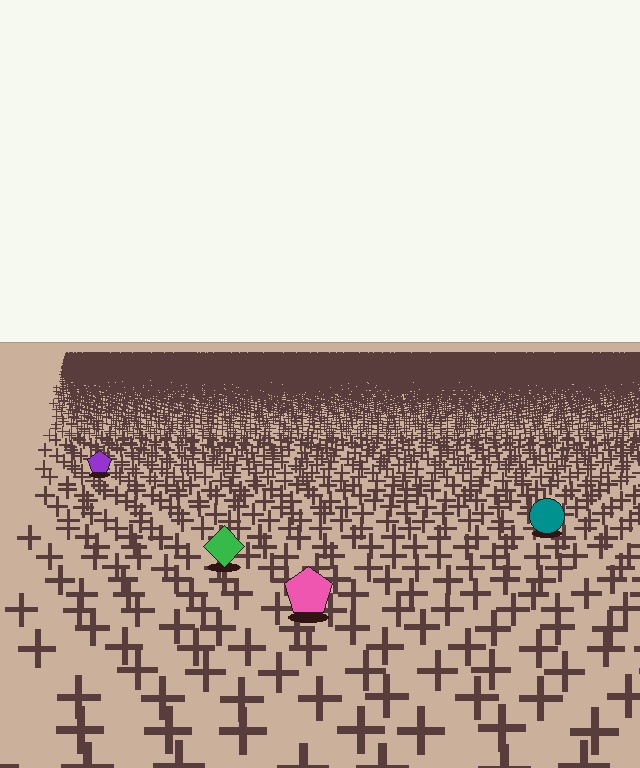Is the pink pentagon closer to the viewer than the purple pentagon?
Yes. The pink pentagon is closer — you can tell from the texture gradient: the ground texture is coarser near it.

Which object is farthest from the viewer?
The purple pentagon is farthest from the viewer. It appears smaller and the ground texture around it is denser.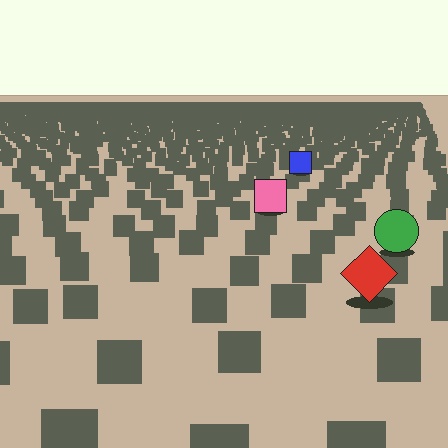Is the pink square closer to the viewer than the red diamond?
No. The red diamond is closer — you can tell from the texture gradient: the ground texture is coarser near it.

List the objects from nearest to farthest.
From nearest to farthest: the red diamond, the green circle, the pink square, the blue square.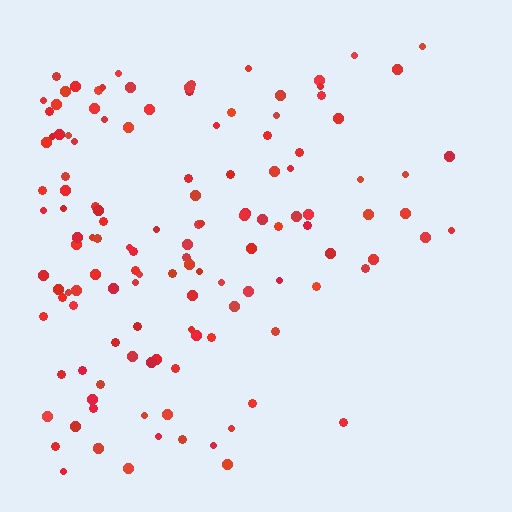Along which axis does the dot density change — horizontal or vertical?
Horizontal.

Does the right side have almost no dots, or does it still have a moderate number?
Still a moderate number, just noticeably fewer than the left.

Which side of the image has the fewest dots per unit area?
The right.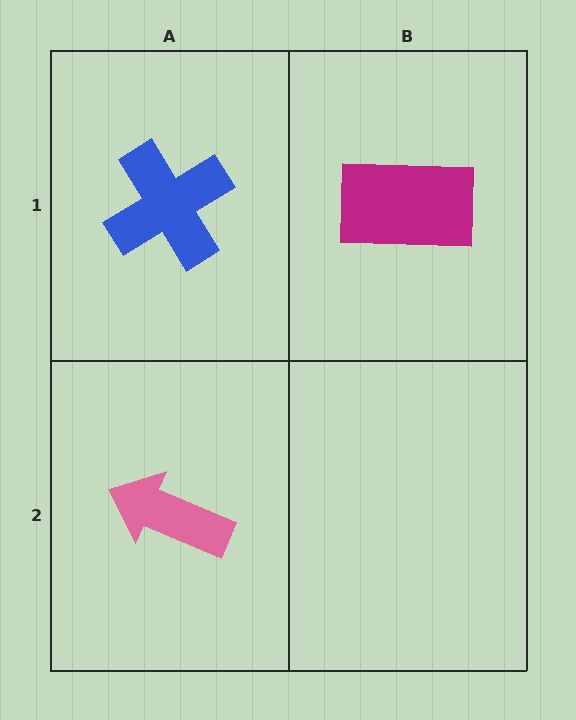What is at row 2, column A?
A pink arrow.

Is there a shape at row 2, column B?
No, that cell is empty.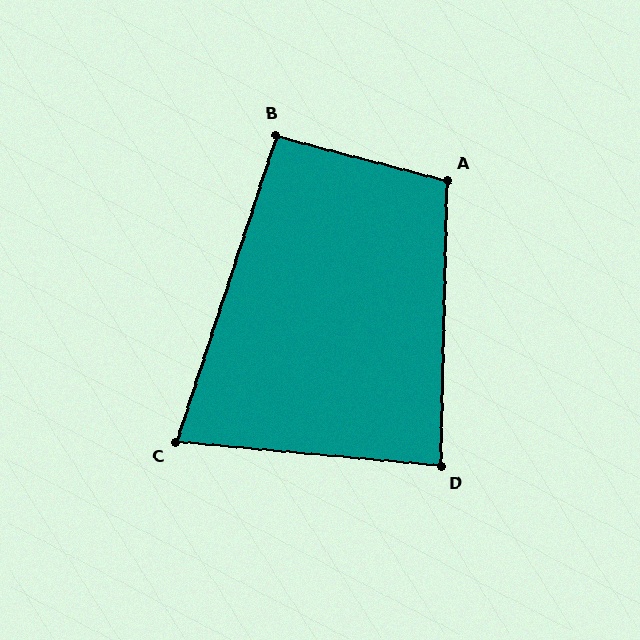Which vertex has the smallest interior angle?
C, at approximately 77 degrees.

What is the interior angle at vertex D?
Approximately 86 degrees (approximately right).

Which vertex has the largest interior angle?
A, at approximately 103 degrees.